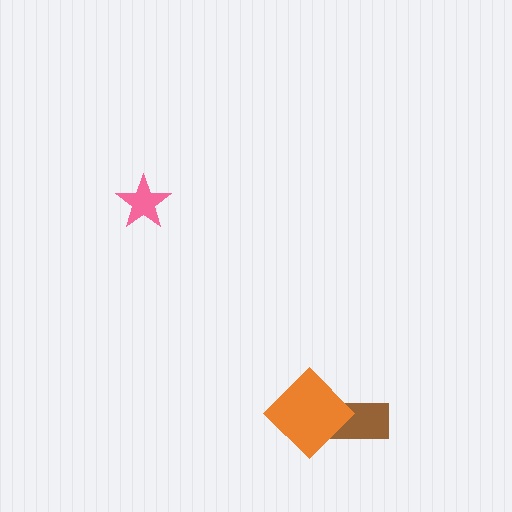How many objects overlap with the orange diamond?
1 object overlaps with the orange diamond.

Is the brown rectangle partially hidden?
Yes, it is partially covered by another shape.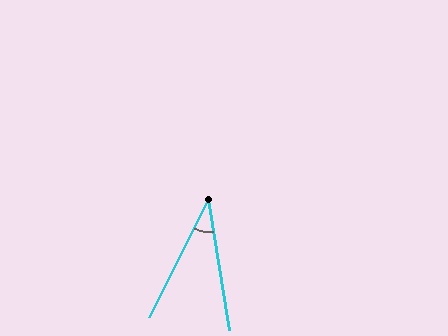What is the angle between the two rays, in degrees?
Approximately 36 degrees.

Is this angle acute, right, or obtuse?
It is acute.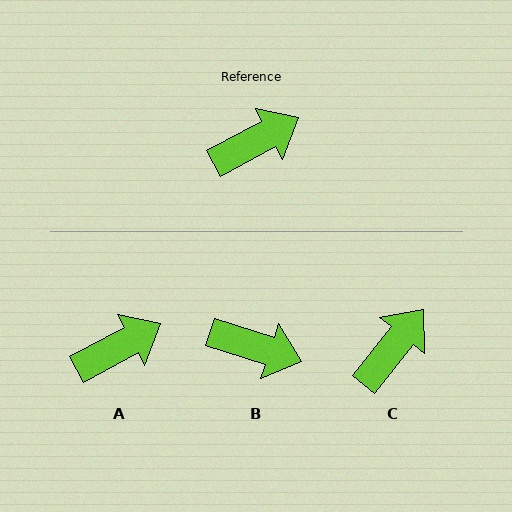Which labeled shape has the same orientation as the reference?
A.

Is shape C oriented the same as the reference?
No, it is off by about 23 degrees.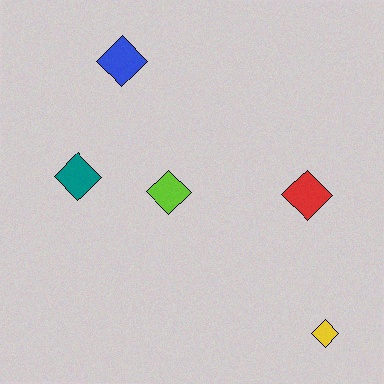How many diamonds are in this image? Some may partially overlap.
There are 5 diamonds.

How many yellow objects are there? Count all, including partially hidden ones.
There is 1 yellow object.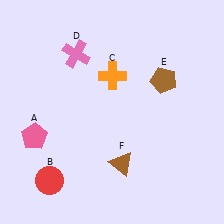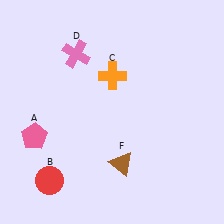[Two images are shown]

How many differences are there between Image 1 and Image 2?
There is 1 difference between the two images.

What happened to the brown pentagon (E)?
The brown pentagon (E) was removed in Image 2. It was in the top-right area of Image 1.